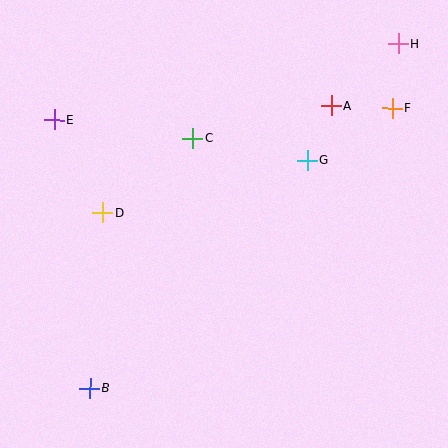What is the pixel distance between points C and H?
The distance between C and H is 226 pixels.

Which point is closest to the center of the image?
Point C at (193, 138) is closest to the center.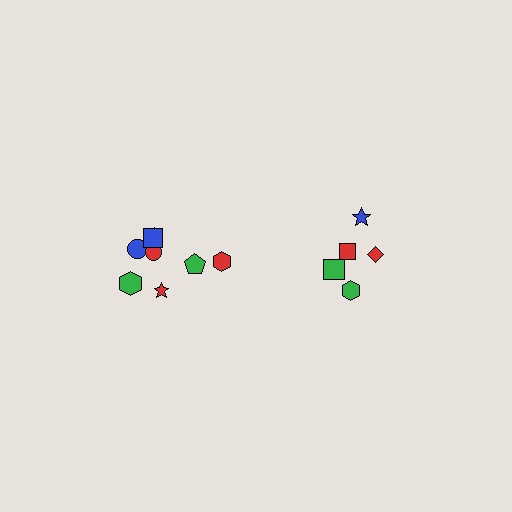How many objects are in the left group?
There are 8 objects.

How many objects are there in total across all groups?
There are 13 objects.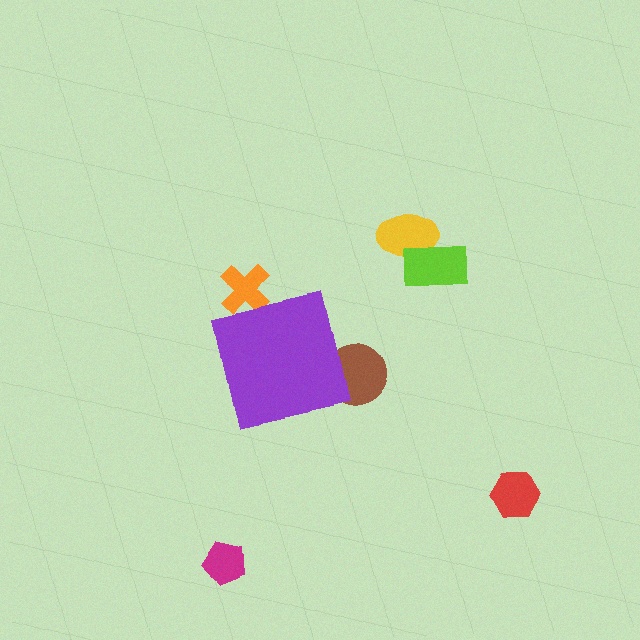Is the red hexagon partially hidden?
No, the red hexagon is fully visible.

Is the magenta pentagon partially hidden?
No, the magenta pentagon is fully visible.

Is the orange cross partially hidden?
Yes, the orange cross is partially hidden behind the purple square.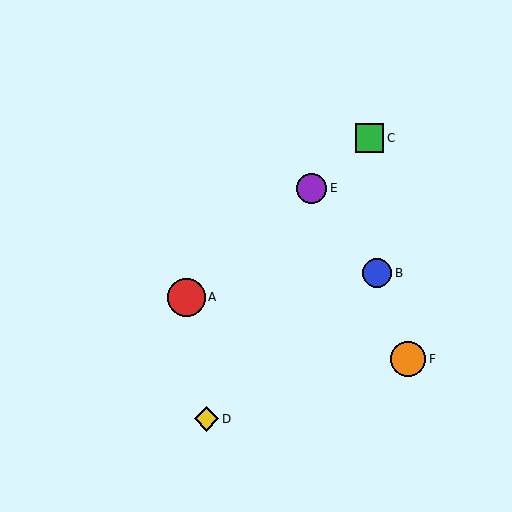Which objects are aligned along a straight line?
Objects A, C, E are aligned along a straight line.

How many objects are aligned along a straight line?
3 objects (A, C, E) are aligned along a straight line.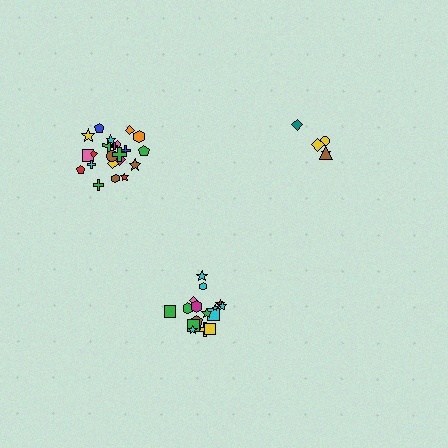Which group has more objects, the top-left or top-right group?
The top-left group.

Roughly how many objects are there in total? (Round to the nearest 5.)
Roughly 45 objects in total.